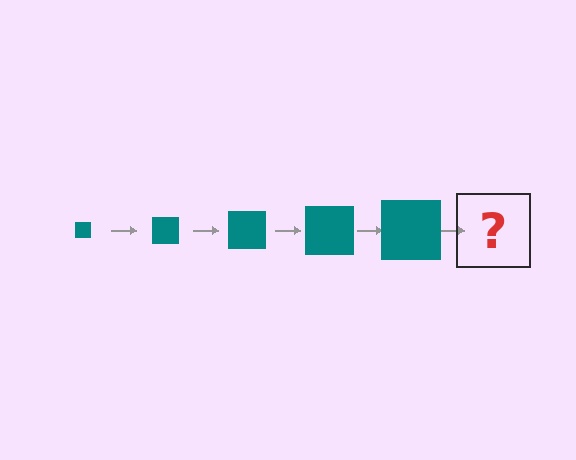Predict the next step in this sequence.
The next step is a teal square, larger than the previous one.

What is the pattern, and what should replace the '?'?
The pattern is that the square gets progressively larger each step. The '?' should be a teal square, larger than the previous one.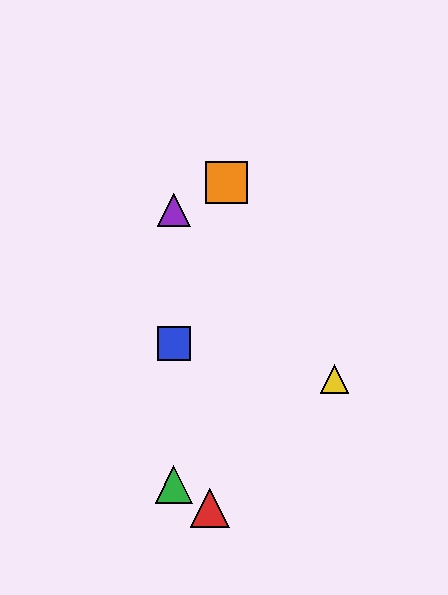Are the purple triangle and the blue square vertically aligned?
Yes, both are at x≈174.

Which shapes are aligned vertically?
The blue square, the green triangle, the purple triangle are aligned vertically.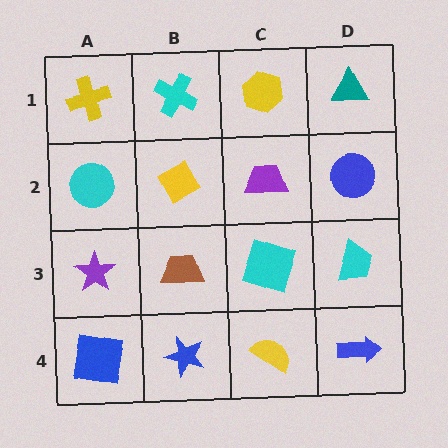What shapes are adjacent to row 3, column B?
A yellow diamond (row 2, column B), a blue star (row 4, column B), a purple star (row 3, column A), a cyan square (row 3, column C).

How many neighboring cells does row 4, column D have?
2.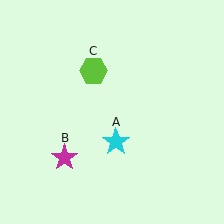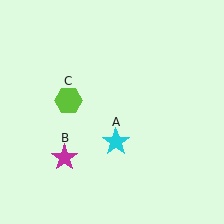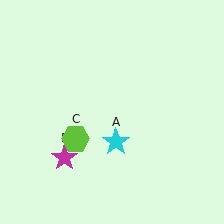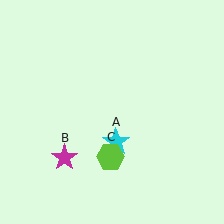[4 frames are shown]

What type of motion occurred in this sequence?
The lime hexagon (object C) rotated counterclockwise around the center of the scene.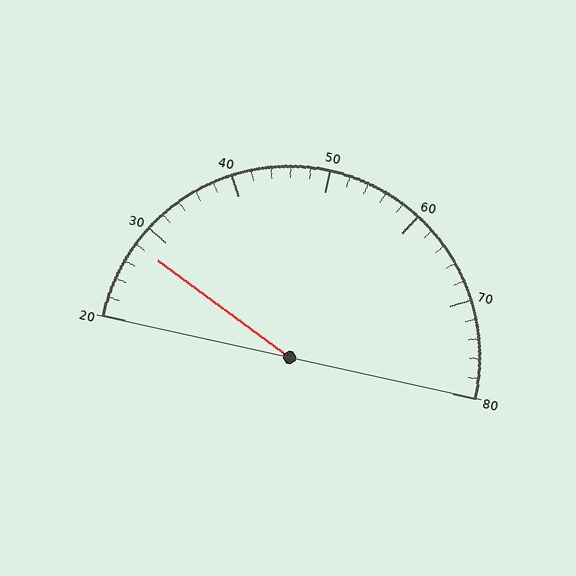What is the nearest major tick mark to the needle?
The nearest major tick mark is 30.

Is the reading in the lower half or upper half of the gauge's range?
The reading is in the lower half of the range (20 to 80).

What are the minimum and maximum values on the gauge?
The gauge ranges from 20 to 80.